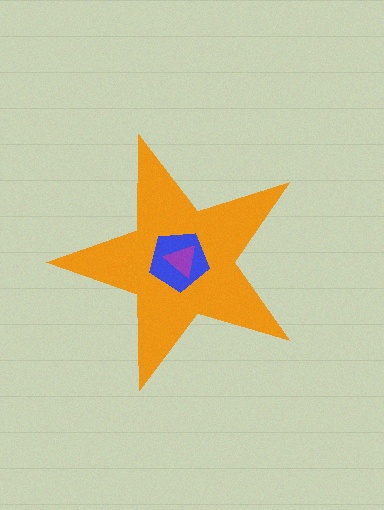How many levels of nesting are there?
3.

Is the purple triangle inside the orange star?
Yes.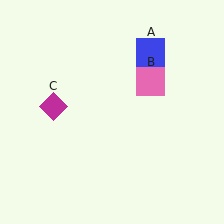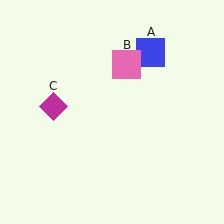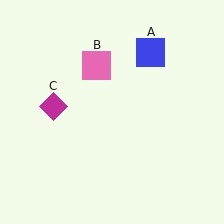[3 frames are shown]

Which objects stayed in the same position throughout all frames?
Blue square (object A) and magenta diamond (object C) remained stationary.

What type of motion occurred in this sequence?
The pink square (object B) rotated counterclockwise around the center of the scene.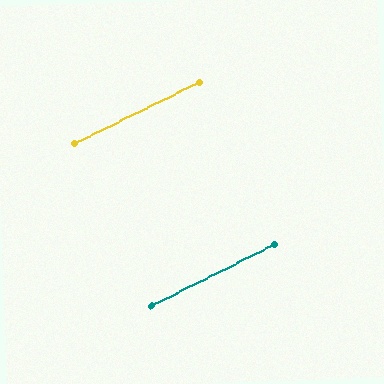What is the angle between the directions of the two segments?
Approximately 0 degrees.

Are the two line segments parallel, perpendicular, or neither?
Parallel — their directions differ by only 0.2°.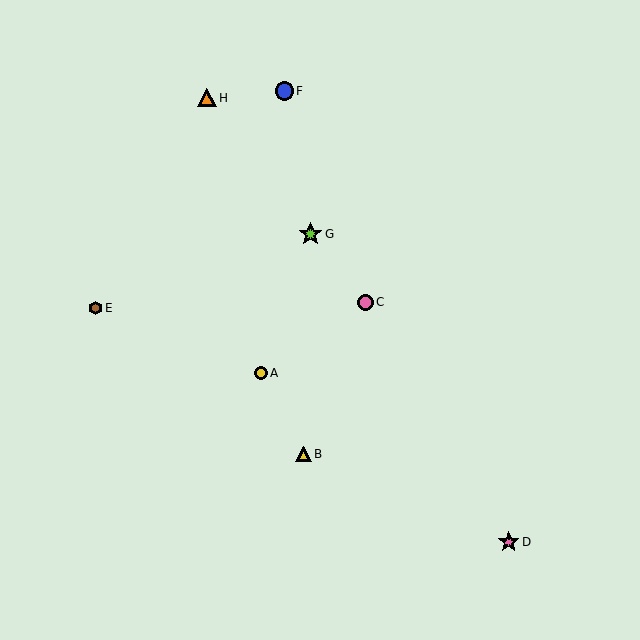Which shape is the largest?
The lime star (labeled G) is the largest.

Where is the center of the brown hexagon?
The center of the brown hexagon is at (96, 308).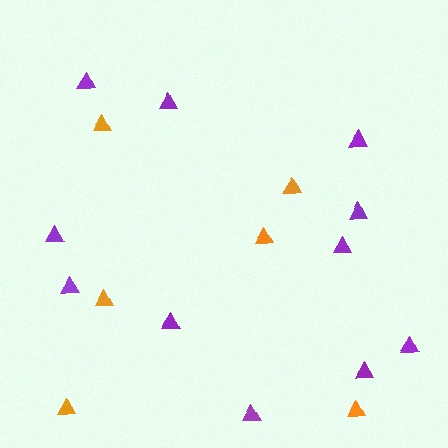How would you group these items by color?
There are 2 groups: one group of orange triangles (6) and one group of purple triangles (11).